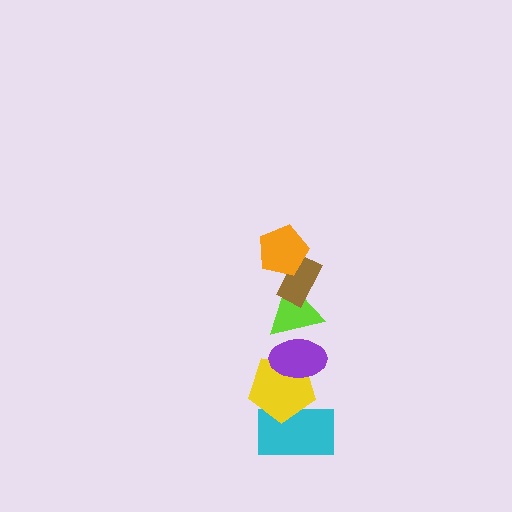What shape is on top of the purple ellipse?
The lime triangle is on top of the purple ellipse.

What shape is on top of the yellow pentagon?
The purple ellipse is on top of the yellow pentagon.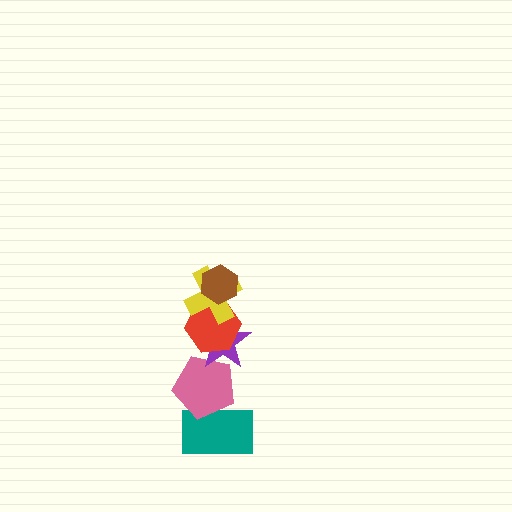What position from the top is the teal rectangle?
The teal rectangle is 6th from the top.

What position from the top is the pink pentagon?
The pink pentagon is 5th from the top.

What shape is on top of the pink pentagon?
The purple star is on top of the pink pentagon.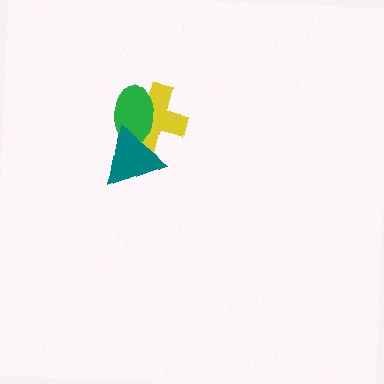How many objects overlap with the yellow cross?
2 objects overlap with the yellow cross.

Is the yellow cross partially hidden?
Yes, it is partially covered by another shape.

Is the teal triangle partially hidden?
No, no other shape covers it.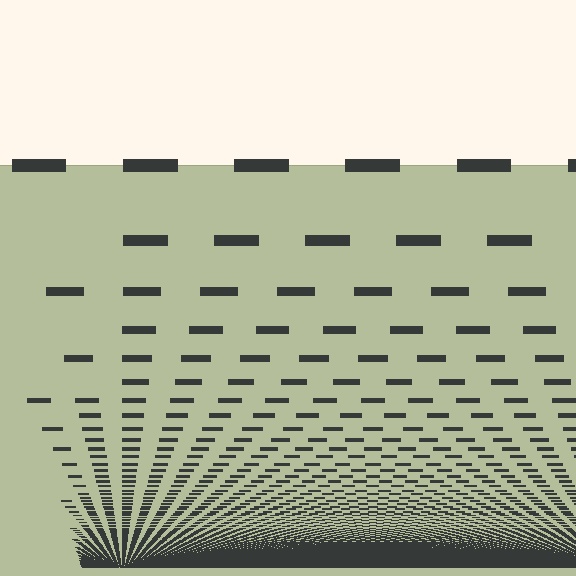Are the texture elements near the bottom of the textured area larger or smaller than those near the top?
Smaller. The gradient is inverted — elements near the bottom are smaller and denser.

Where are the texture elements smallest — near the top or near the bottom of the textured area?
Near the bottom.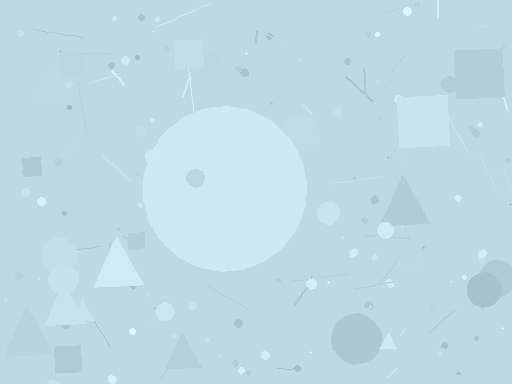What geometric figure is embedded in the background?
A circle is embedded in the background.